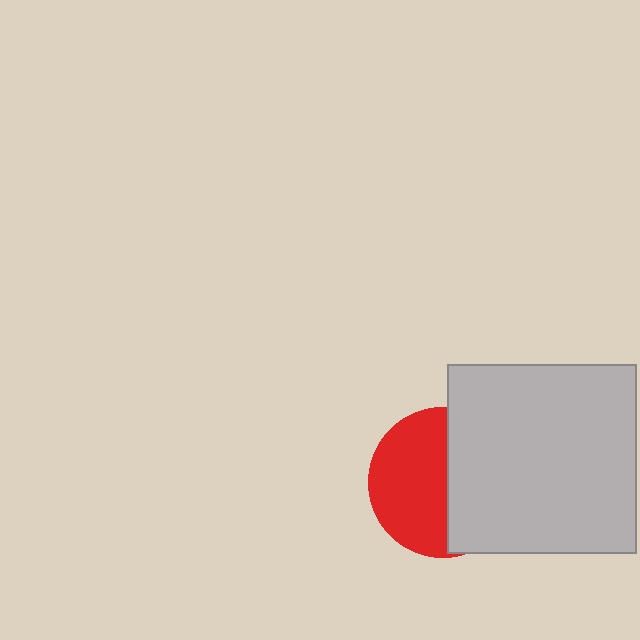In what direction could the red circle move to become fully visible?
The red circle could move left. That would shift it out from behind the light gray square entirely.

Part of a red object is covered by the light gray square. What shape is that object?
It is a circle.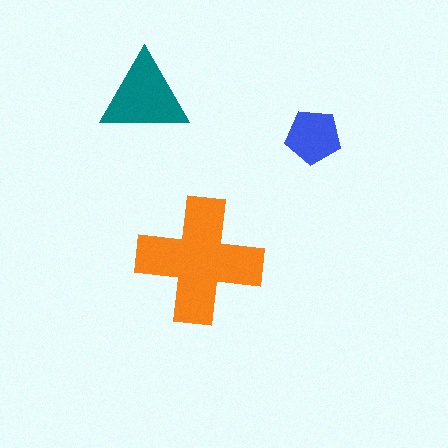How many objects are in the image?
There are 3 objects in the image.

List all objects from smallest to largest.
The blue pentagon, the teal triangle, the orange cross.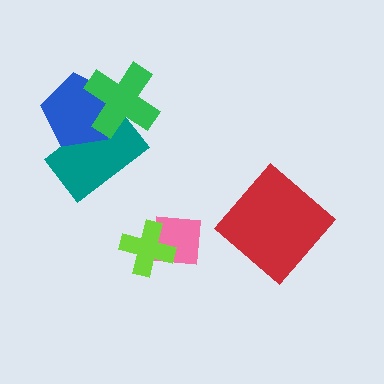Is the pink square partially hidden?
Yes, it is partially covered by another shape.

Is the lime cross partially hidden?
No, no other shape covers it.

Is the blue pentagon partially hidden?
Yes, it is partially covered by another shape.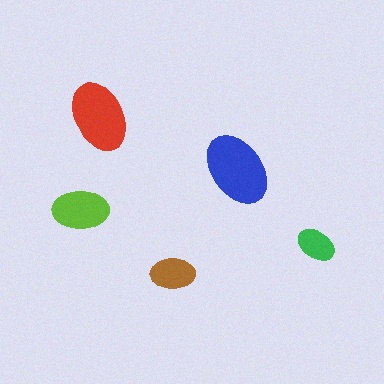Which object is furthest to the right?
The green ellipse is rightmost.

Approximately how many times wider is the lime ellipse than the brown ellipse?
About 1.5 times wider.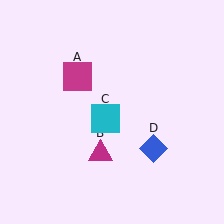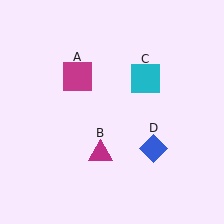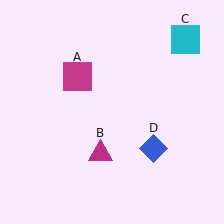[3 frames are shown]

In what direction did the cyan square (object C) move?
The cyan square (object C) moved up and to the right.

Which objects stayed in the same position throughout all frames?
Magenta square (object A) and magenta triangle (object B) and blue diamond (object D) remained stationary.